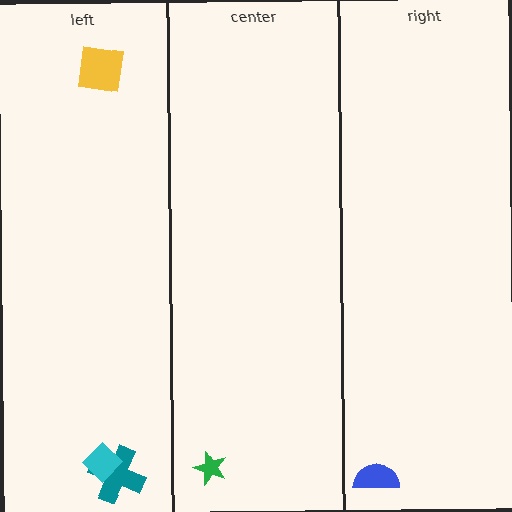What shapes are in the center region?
The green star.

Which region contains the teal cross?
The left region.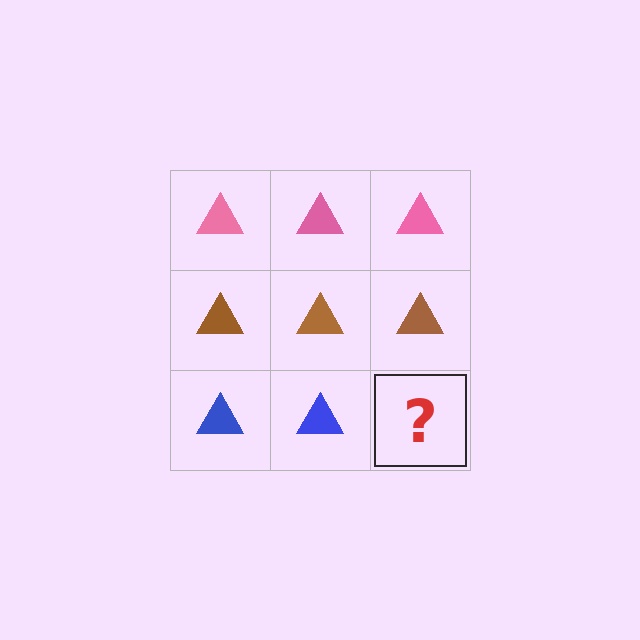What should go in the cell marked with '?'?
The missing cell should contain a blue triangle.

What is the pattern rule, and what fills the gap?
The rule is that each row has a consistent color. The gap should be filled with a blue triangle.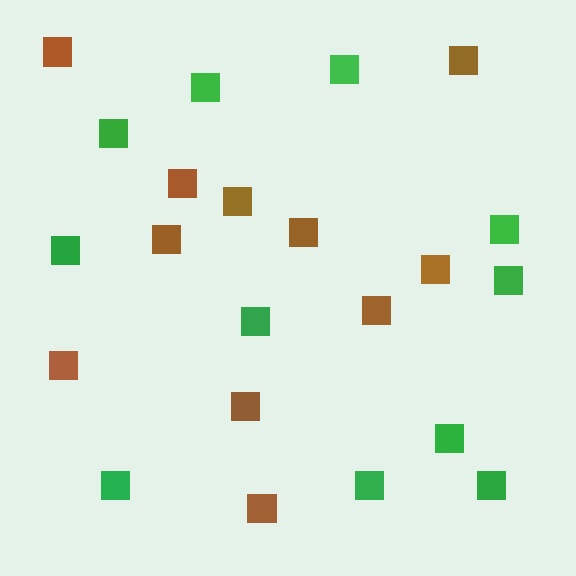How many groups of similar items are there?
There are 2 groups: one group of green squares (11) and one group of brown squares (11).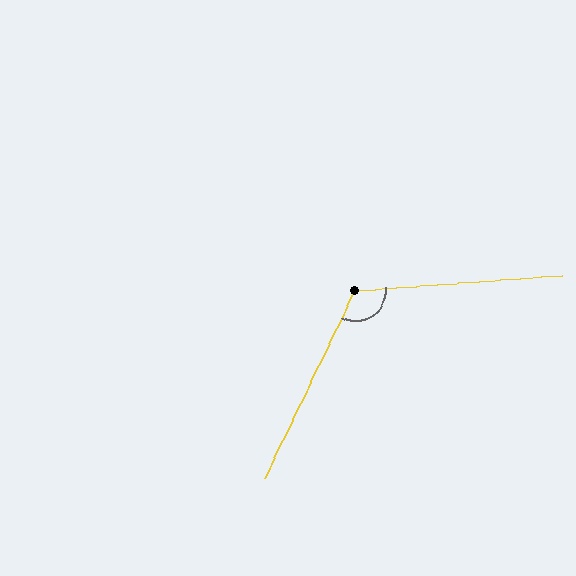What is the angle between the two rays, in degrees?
Approximately 120 degrees.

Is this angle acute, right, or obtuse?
It is obtuse.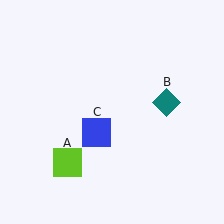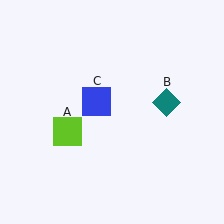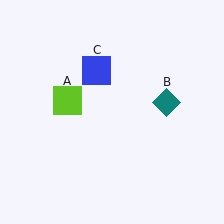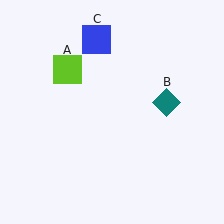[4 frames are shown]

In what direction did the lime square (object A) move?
The lime square (object A) moved up.